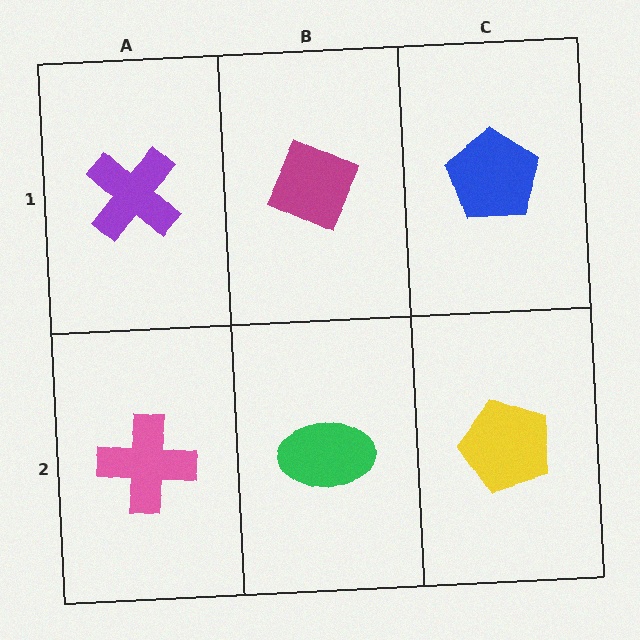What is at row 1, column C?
A blue pentagon.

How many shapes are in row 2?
3 shapes.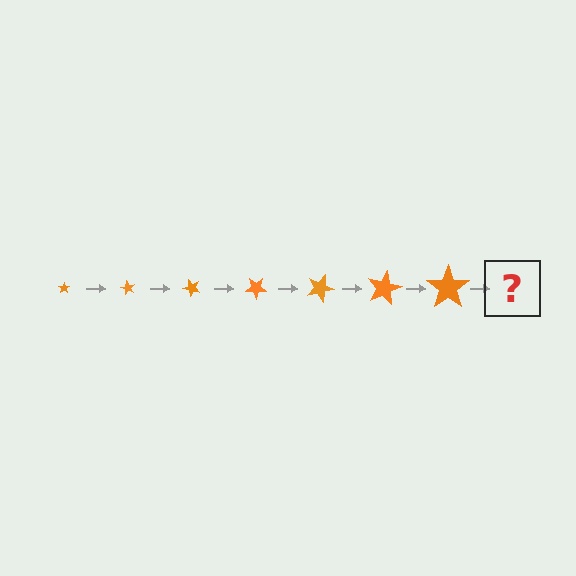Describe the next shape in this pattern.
It should be a star, larger than the previous one and rotated 420 degrees from the start.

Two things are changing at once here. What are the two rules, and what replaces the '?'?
The two rules are that the star grows larger each step and it rotates 60 degrees each step. The '?' should be a star, larger than the previous one and rotated 420 degrees from the start.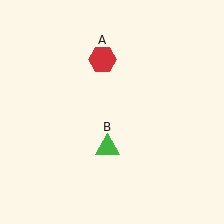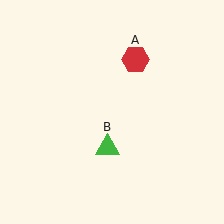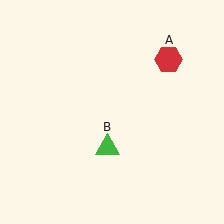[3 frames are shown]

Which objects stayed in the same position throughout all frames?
Green triangle (object B) remained stationary.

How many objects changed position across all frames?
1 object changed position: red hexagon (object A).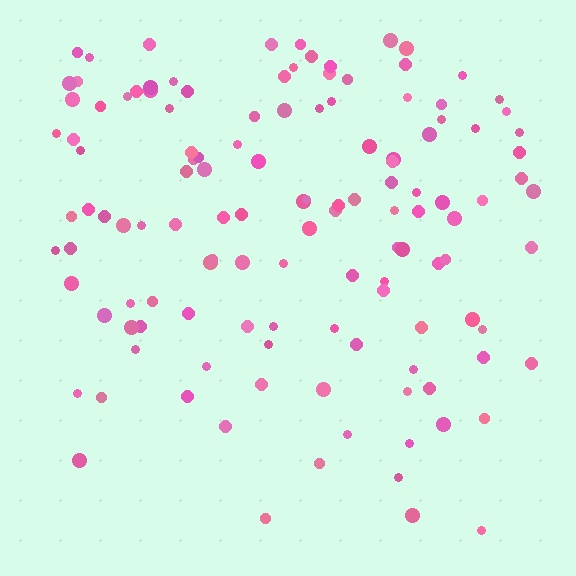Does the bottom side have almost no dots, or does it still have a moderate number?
Still a moderate number, just noticeably fewer than the top.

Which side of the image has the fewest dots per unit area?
The bottom.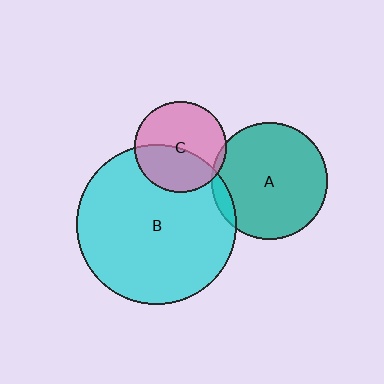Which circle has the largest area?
Circle B (cyan).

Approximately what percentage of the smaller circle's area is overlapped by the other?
Approximately 5%.